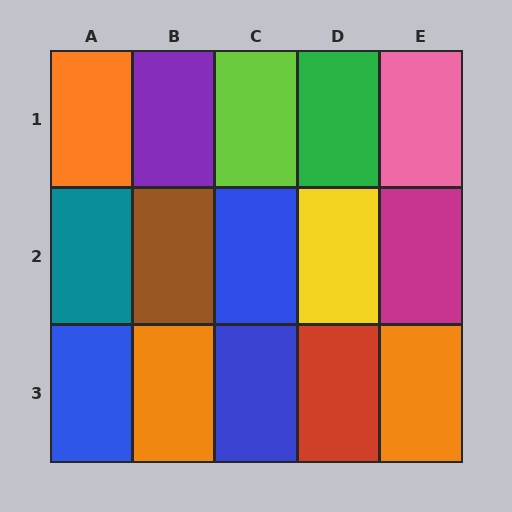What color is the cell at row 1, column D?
Green.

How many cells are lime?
1 cell is lime.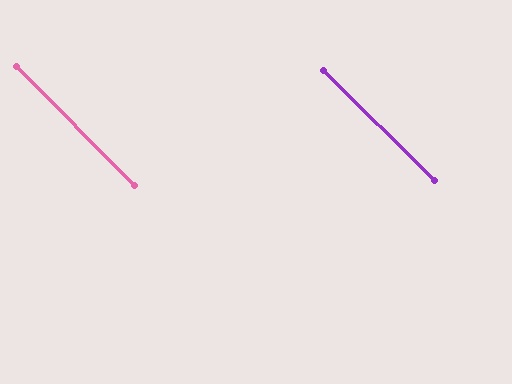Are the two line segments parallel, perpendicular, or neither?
Parallel — their directions differ by only 0.2°.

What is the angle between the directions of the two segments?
Approximately 0 degrees.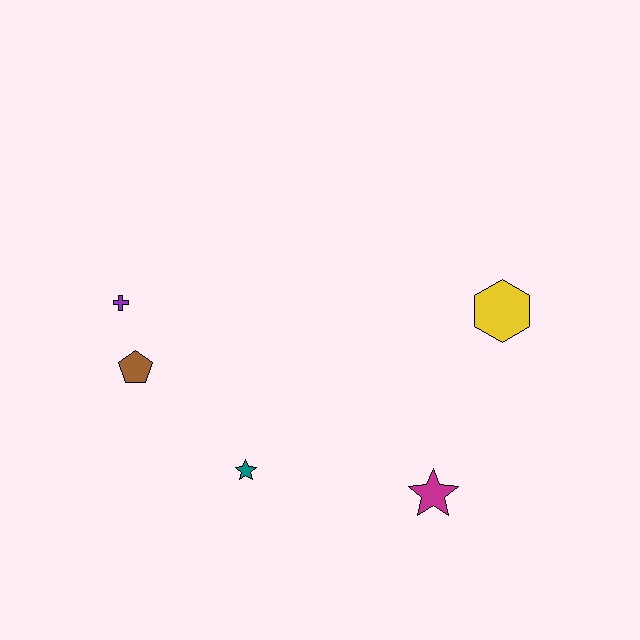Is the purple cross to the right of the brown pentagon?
No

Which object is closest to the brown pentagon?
The purple cross is closest to the brown pentagon.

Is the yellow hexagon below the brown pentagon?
No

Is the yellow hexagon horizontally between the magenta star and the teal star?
No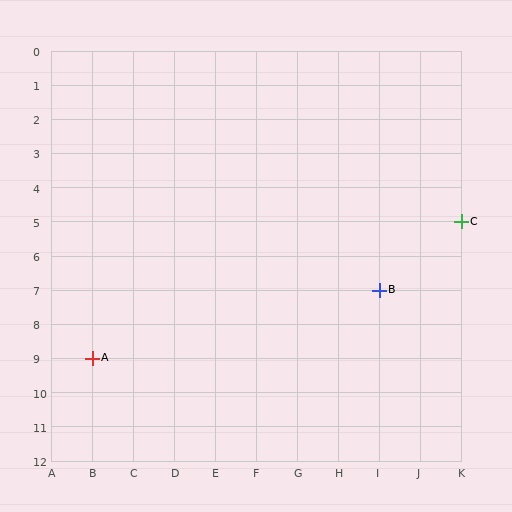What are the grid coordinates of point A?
Point A is at grid coordinates (B, 9).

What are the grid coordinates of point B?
Point B is at grid coordinates (I, 7).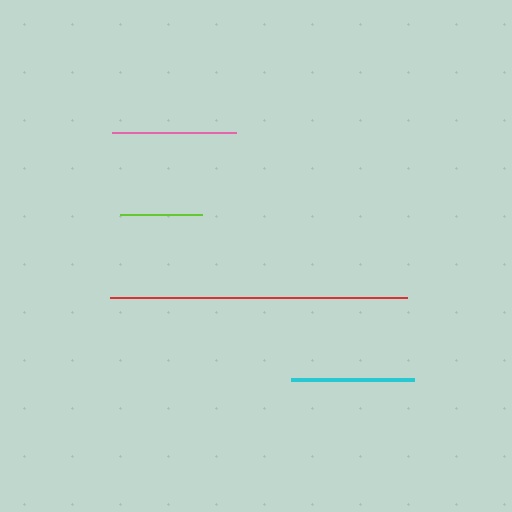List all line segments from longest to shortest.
From longest to shortest: red, pink, cyan, lime.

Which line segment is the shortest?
The lime line is the shortest at approximately 82 pixels.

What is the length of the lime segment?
The lime segment is approximately 82 pixels long.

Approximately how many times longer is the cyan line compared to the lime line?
The cyan line is approximately 1.5 times the length of the lime line.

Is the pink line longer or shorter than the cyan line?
The pink line is longer than the cyan line.